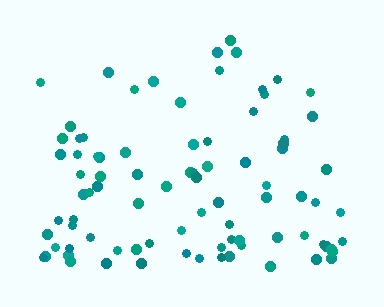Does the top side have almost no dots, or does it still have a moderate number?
Still a moderate number, just noticeably fewer than the bottom.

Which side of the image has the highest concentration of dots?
The bottom.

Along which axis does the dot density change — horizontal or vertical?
Vertical.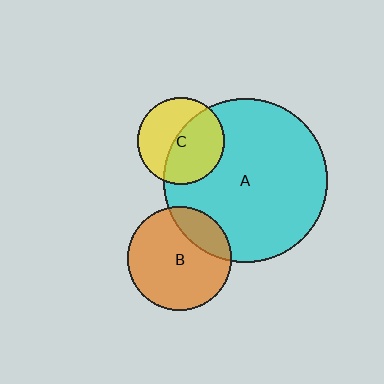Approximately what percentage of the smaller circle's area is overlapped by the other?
Approximately 55%.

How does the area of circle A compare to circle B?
Approximately 2.5 times.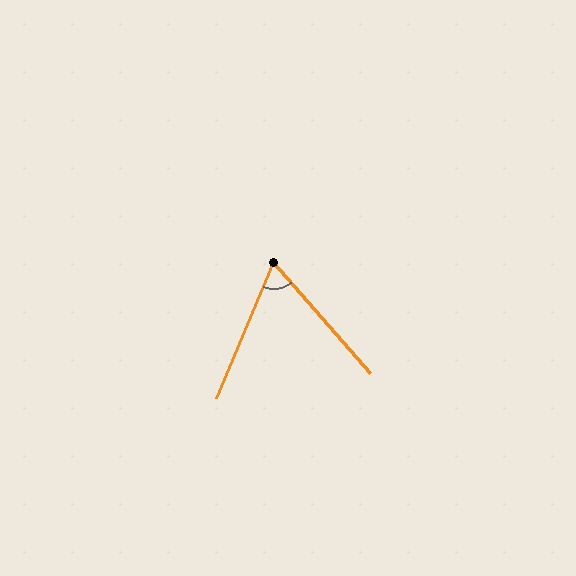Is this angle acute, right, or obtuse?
It is acute.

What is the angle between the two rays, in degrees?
Approximately 64 degrees.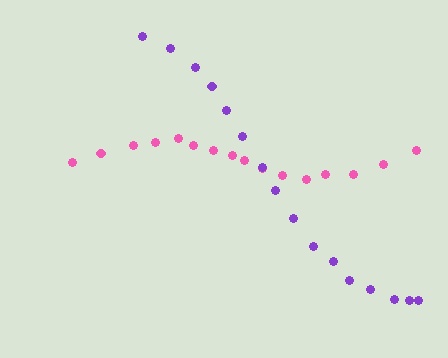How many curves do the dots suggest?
There are 2 distinct paths.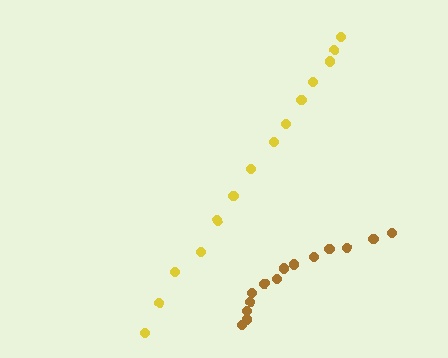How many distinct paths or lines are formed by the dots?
There are 2 distinct paths.